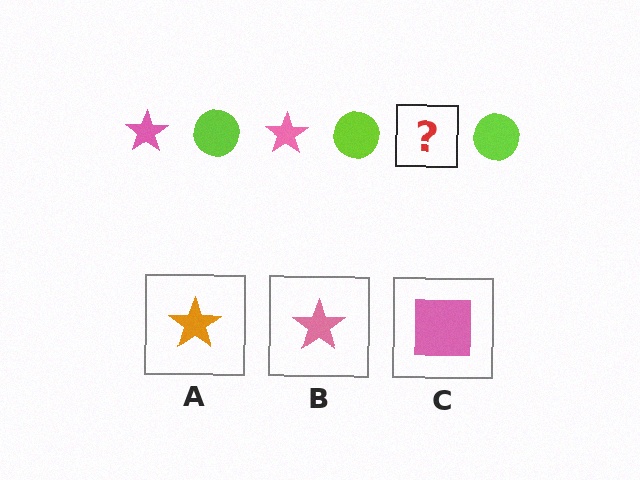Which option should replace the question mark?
Option B.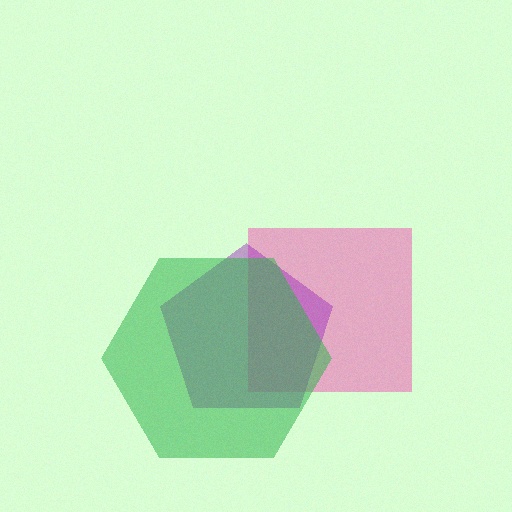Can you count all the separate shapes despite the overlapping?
Yes, there are 3 separate shapes.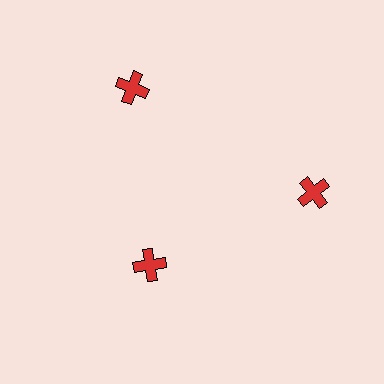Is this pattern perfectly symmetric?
No. The 3 red crosses are arranged in a ring, but one element near the 7 o'clock position is pulled inward toward the center, breaking the 3-fold rotational symmetry.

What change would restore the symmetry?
The symmetry would be restored by moving it outward, back onto the ring so that all 3 crosses sit at equal angles and equal distance from the center.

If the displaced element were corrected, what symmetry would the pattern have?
It would have 3-fold rotational symmetry — the pattern would map onto itself every 120 degrees.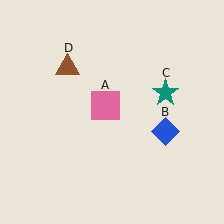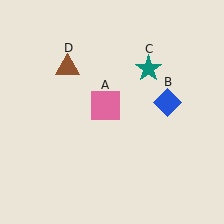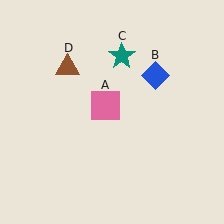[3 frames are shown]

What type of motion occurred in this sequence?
The blue diamond (object B), teal star (object C) rotated counterclockwise around the center of the scene.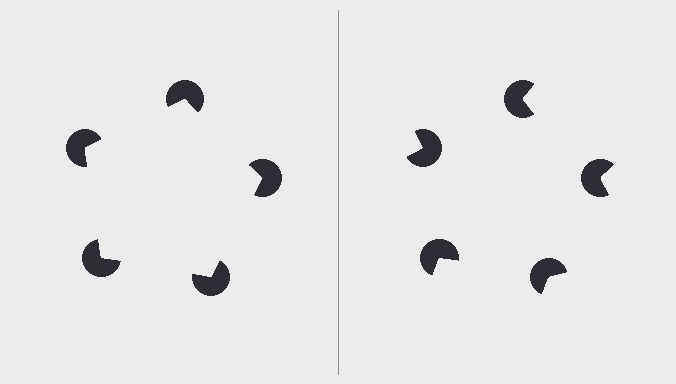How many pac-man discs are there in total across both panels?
10 — 5 on each side.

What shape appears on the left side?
An illusory pentagon.